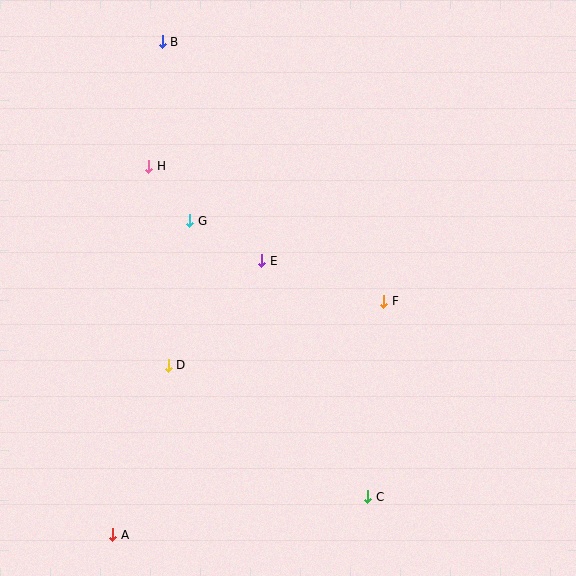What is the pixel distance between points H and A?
The distance between H and A is 370 pixels.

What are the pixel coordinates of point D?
Point D is at (168, 365).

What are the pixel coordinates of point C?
Point C is at (368, 497).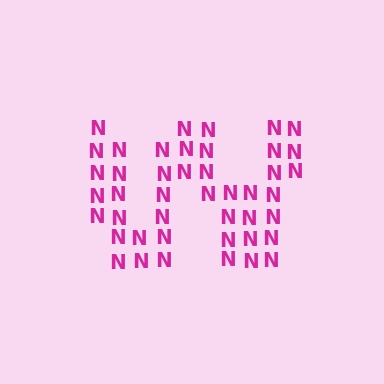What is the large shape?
The large shape is the letter W.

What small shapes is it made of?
It is made of small letter N's.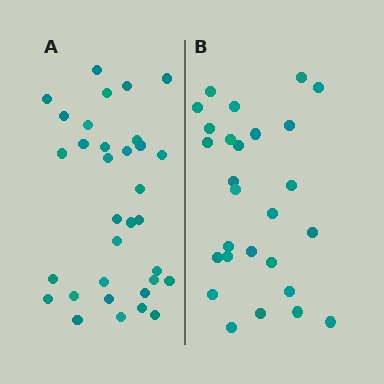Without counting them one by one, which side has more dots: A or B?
Region A (the left region) has more dots.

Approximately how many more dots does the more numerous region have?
Region A has about 6 more dots than region B.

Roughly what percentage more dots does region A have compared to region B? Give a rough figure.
About 20% more.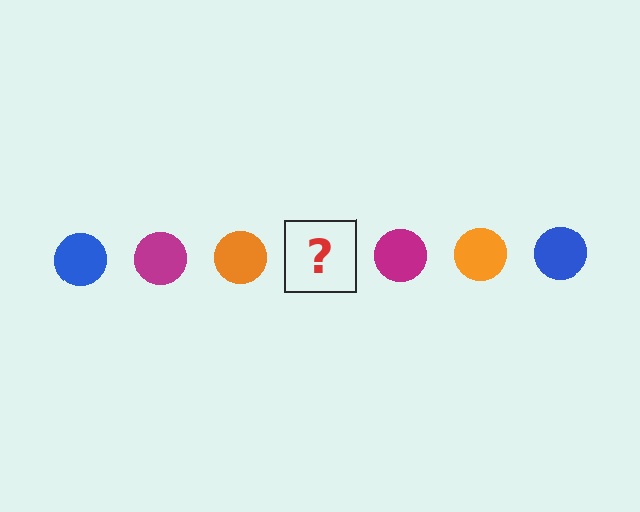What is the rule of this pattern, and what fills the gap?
The rule is that the pattern cycles through blue, magenta, orange circles. The gap should be filled with a blue circle.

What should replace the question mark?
The question mark should be replaced with a blue circle.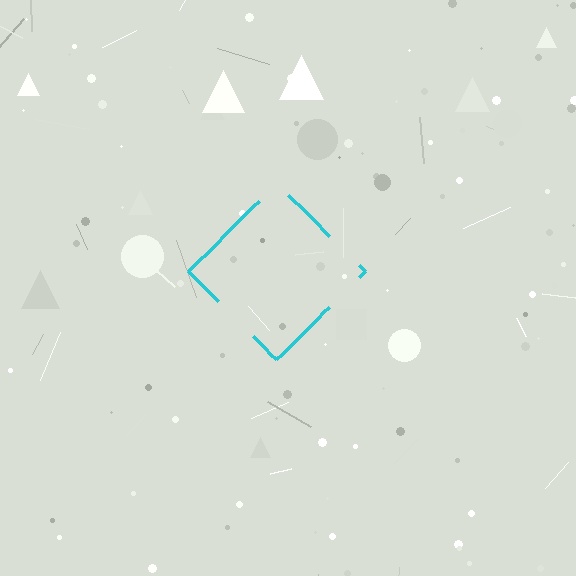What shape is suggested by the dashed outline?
The dashed outline suggests a diamond.